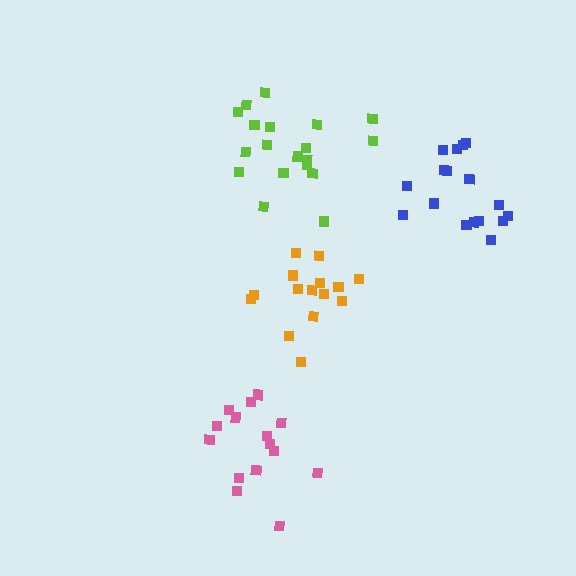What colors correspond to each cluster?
The clusters are colored: lime, pink, orange, blue.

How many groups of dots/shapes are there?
There are 4 groups.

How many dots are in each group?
Group 1: 19 dots, Group 2: 15 dots, Group 3: 15 dots, Group 4: 17 dots (66 total).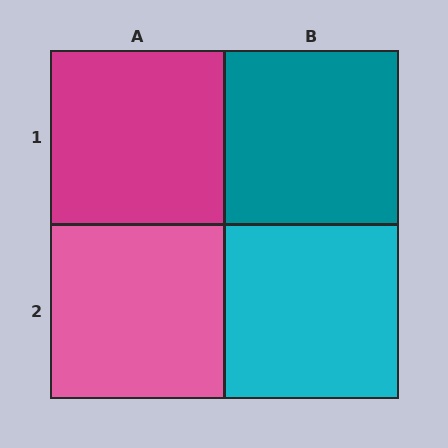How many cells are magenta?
1 cell is magenta.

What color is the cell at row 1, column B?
Teal.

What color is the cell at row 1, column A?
Magenta.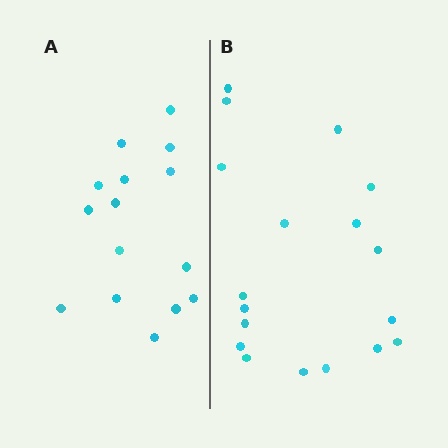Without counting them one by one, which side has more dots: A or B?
Region B (the right region) has more dots.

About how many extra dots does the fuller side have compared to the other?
Region B has just a few more — roughly 2 or 3 more dots than region A.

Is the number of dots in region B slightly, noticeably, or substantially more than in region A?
Region B has only slightly more — the two regions are fairly close. The ratio is roughly 1.2 to 1.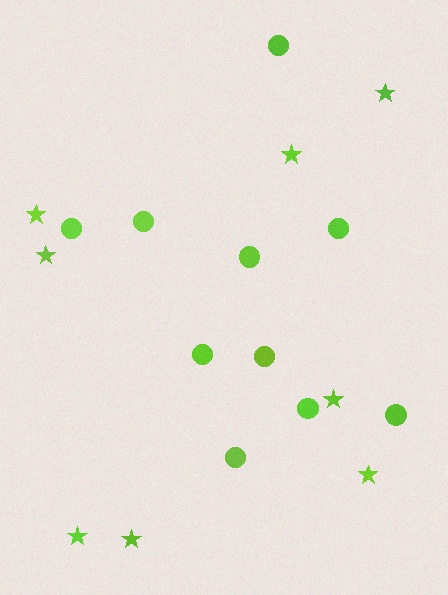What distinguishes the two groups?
There are 2 groups: one group of circles (10) and one group of stars (8).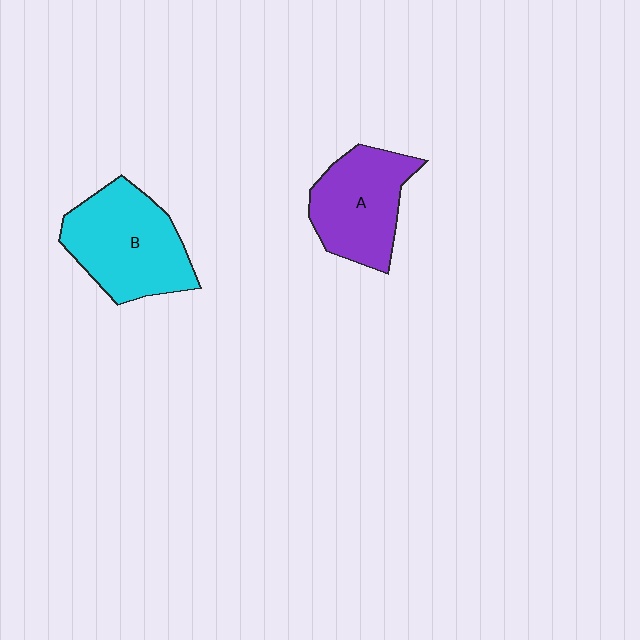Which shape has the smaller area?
Shape A (purple).